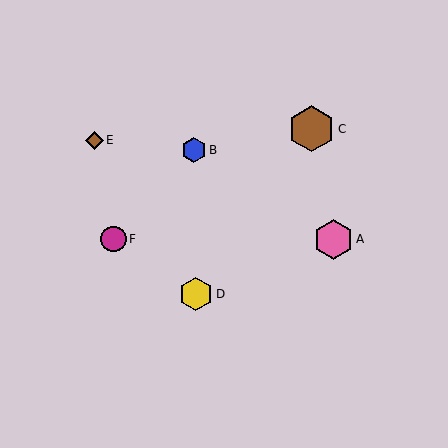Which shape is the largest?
The brown hexagon (labeled C) is the largest.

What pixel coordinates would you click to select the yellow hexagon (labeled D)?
Click at (196, 294) to select the yellow hexagon D.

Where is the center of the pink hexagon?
The center of the pink hexagon is at (334, 239).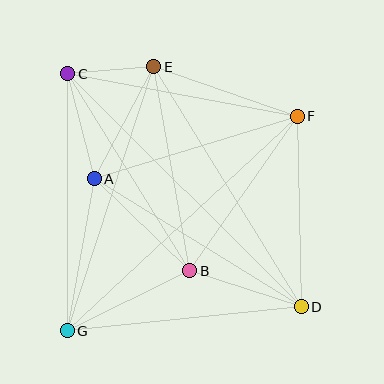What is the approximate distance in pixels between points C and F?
The distance between C and F is approximately 234 pixels.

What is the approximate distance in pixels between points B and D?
The distance between B and D is approximately 117 pixels.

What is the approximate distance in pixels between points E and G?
The distance between E and G is approximately 278 pixels.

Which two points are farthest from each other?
Points C and D are farthest from each other.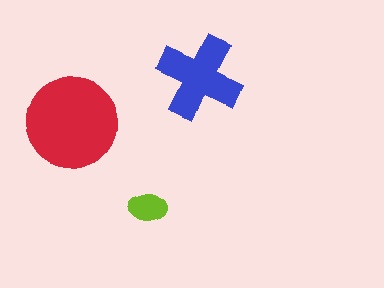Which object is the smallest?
The lime ellipse.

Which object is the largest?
The red circle.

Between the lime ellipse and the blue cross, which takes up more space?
The blue cross.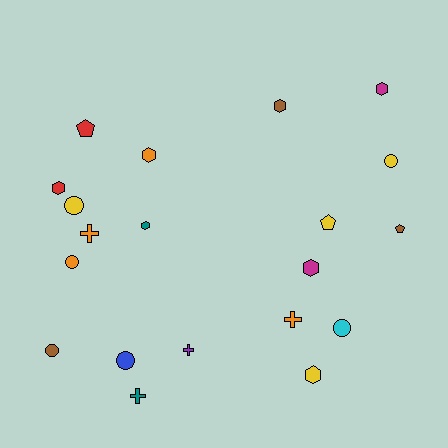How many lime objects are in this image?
There are no lime objects.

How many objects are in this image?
There are 20 objects.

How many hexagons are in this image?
There are 7 hexagons.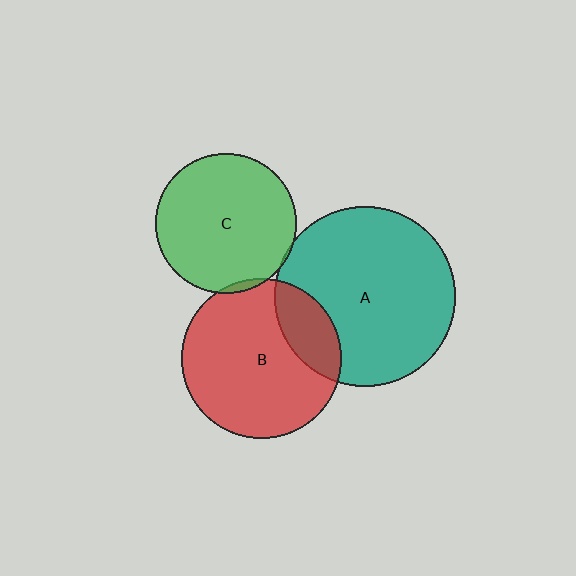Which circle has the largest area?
Circle A (teal).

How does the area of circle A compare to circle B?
Approximately 1.3 times.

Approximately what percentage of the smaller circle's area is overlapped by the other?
Approximately 5%.